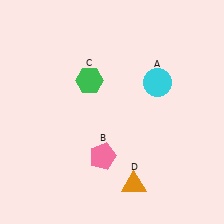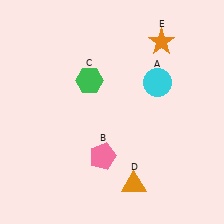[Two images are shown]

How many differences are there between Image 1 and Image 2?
There is 1 difference between the two images.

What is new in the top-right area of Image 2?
An orange star (E) was added in the top-right area of Image 2.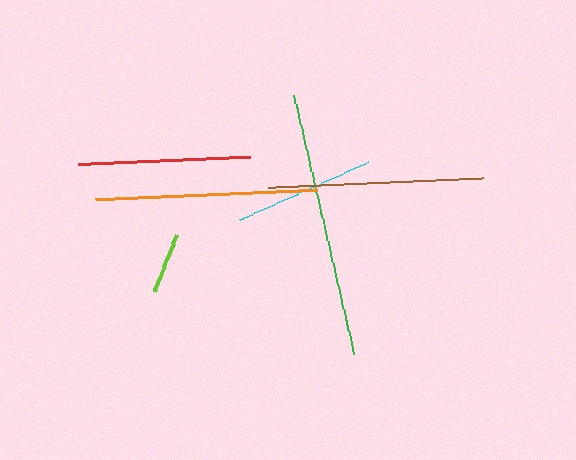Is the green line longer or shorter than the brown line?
The green line is longer than the brown line.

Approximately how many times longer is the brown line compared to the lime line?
The brown line is approximately 3.5 times the length of the lime line.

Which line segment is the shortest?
The lime line is the shortest at approximately 62 pixels.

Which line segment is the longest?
The green line is the longest at approximately 266 pixels.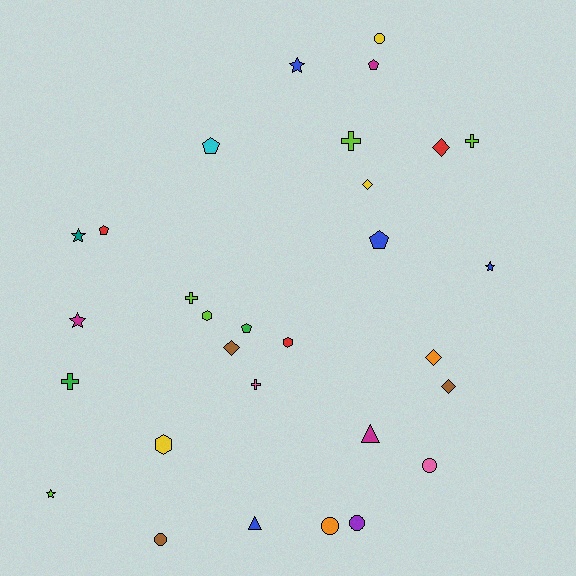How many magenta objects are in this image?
There are 3 magenta objects.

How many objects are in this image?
There are 30 objects.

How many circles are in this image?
There are 5 circles.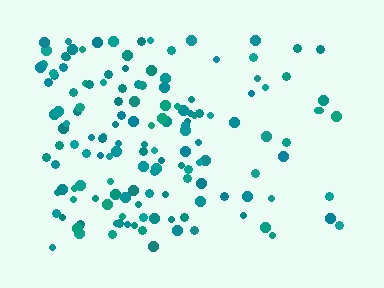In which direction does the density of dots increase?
From right to left, with the left side densest.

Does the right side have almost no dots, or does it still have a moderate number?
Still a moderate number, just noticeably fewer than the left.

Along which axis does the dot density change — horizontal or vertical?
Horizontal.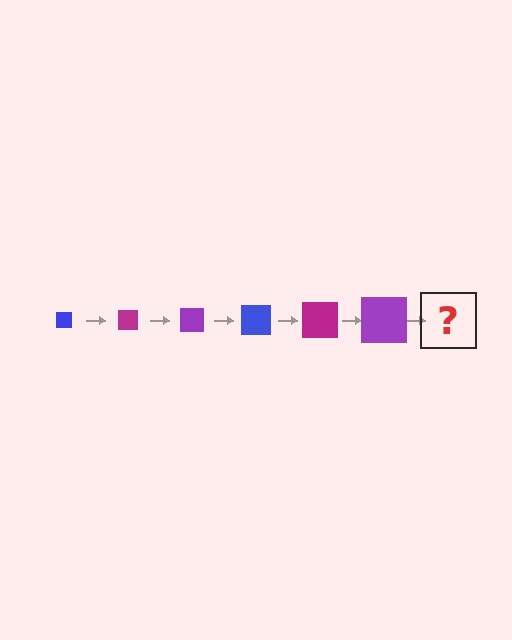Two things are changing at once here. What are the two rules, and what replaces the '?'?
The two rules are that the square grows larger each step and the color cycles through blue, magenta, and purple. The '?' should be a blue square, larger than the previous one.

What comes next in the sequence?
The next element should be a blue square, larger than the previous one.